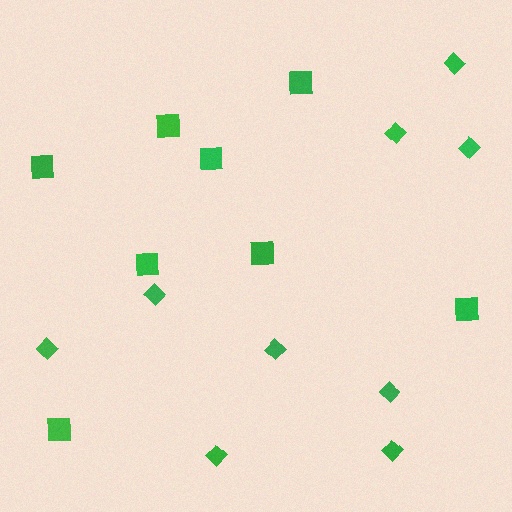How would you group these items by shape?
There are 2 groups: one group of diamonds (9) and one group of squares (8).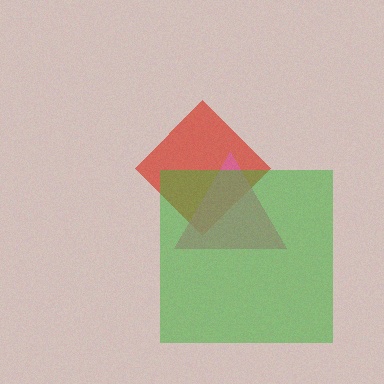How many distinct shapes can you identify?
There are 3 distinct shapes: a red diamond, a pink triangle, a green square.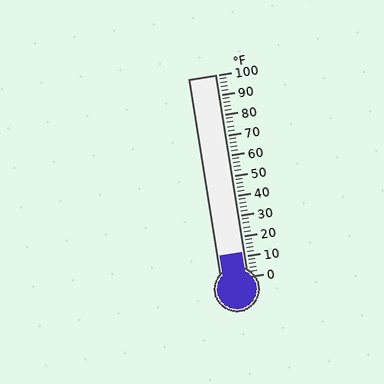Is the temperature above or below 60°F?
The temperature is below 60°F.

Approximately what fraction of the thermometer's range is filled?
The thermometer is filled to approximately 10% of its range.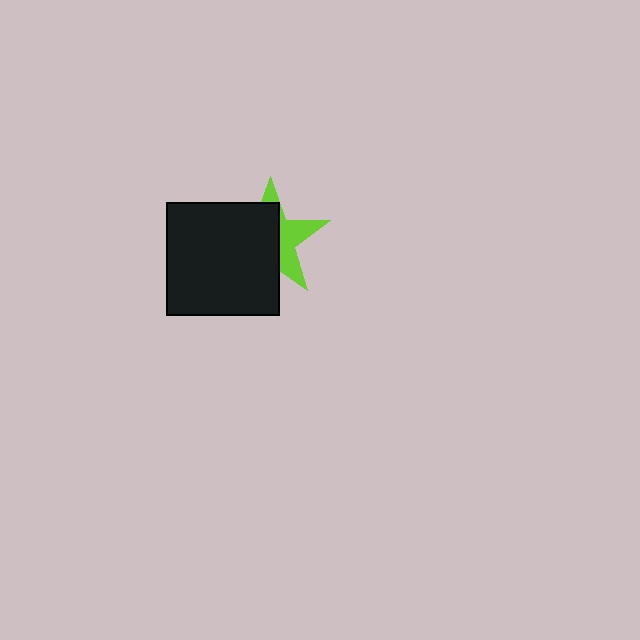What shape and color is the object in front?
The object in front is a black square.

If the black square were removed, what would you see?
You would see the complete lime star.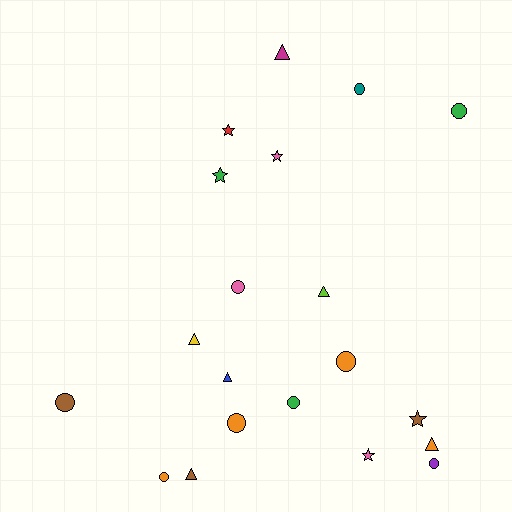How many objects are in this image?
There are 20 objects.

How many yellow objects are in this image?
There is 1 yellow object.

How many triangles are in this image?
There are 6 triangles.